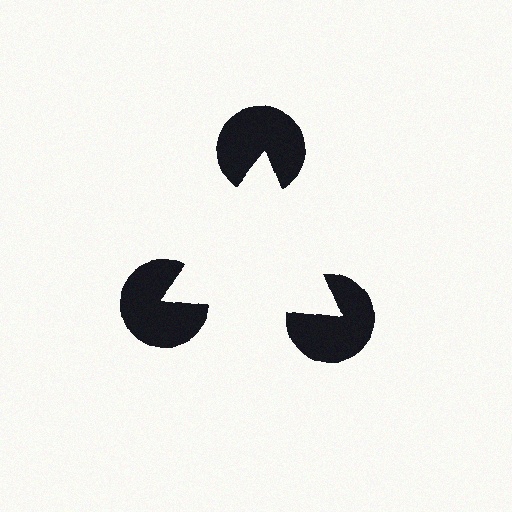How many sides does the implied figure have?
3 sides.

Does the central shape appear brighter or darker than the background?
It typically appears slightly brighter than the background, even though no actual brightness change is drawn.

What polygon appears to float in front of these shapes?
An illusory triangle — its edges are inferred from the aligned wedge cuts in the pac-man discs, not physically drawn.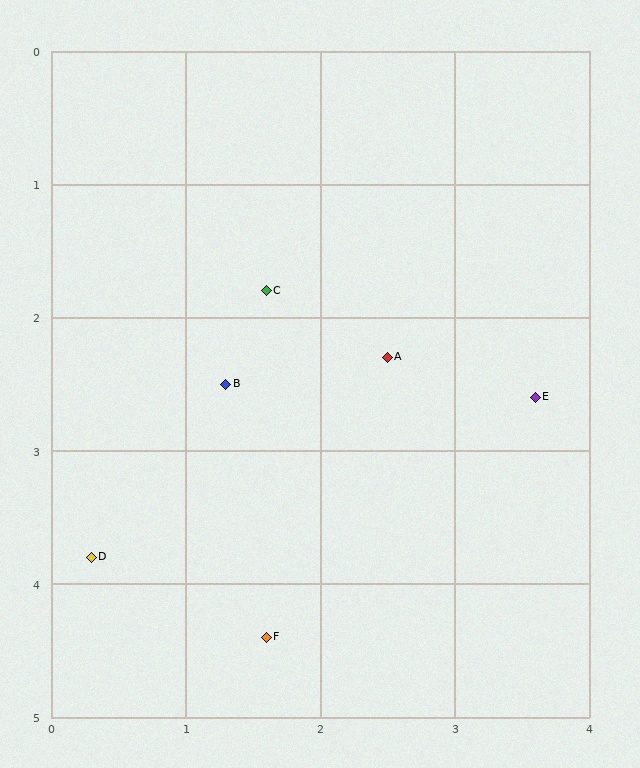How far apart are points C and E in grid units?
Points C and E are about 2.2 grid units apart.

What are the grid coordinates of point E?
Point E is at approximately (3.6, 2.6).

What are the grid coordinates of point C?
Point C is at approximately (1.6, 1.8).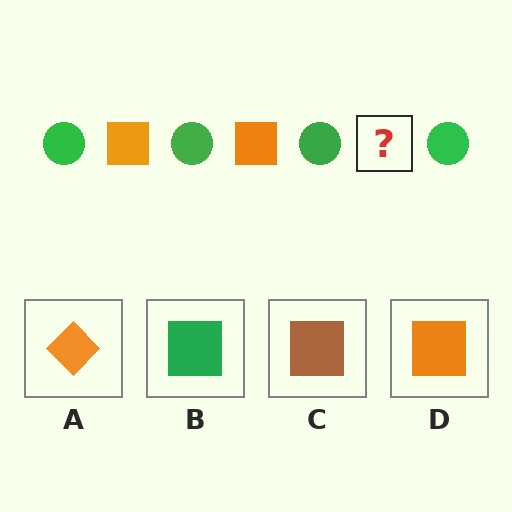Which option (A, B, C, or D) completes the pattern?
D.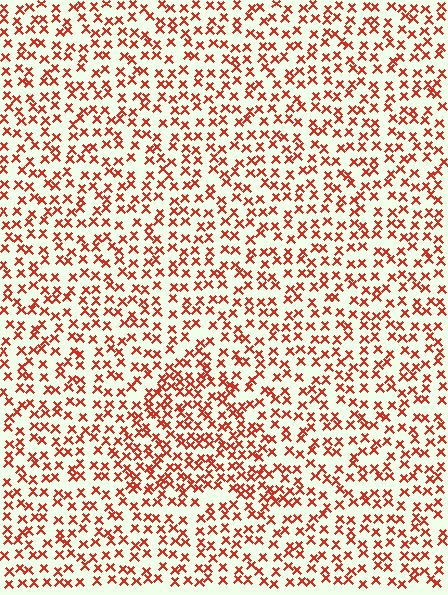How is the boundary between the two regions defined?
The boundary is defined by a change in element density (approximately 1.6x ratio). All elements are the same color, size, and shape.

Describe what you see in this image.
The image contains small red elements arranged at two different densities. A triangle-shaped region is visible where the elements are more densely packed than the surrounding area.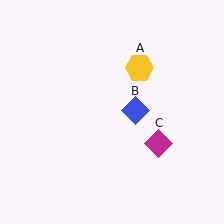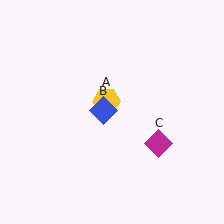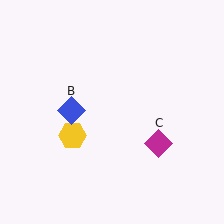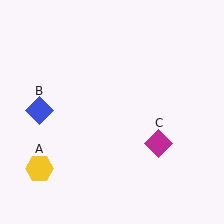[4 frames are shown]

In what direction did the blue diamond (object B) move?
The blue diamond (object B) moved left.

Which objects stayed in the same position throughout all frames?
Magenta diamond (object C) remained stationary.